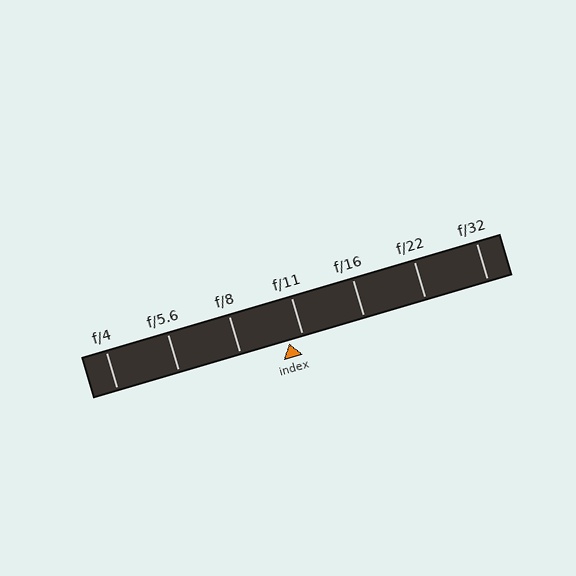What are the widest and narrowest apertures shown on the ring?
The widest aperture shown is f/4 and the narrowest is f/32.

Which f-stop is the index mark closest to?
The index mark is closest to f/11.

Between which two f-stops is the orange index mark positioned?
The index mark is between f/8 and f/11.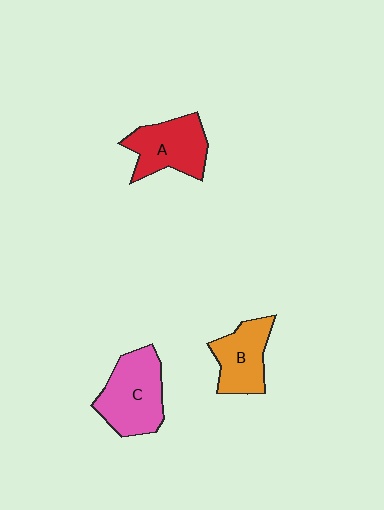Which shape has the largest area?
Shape C (pink).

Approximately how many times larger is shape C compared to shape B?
Approximately 1.3 times.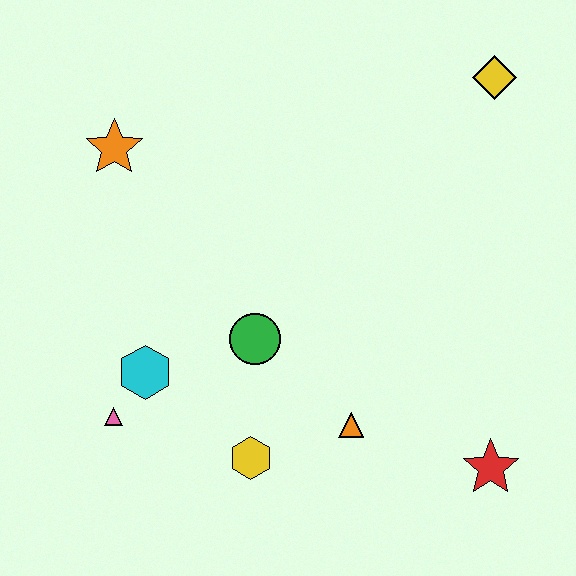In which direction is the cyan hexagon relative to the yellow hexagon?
The cyan hexagon is to the left of the yellow hexagon.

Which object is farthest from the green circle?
The yellow diamond is farthest from the green circle.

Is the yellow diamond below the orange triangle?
No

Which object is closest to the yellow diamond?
The green circle is closest to the yellow diamond.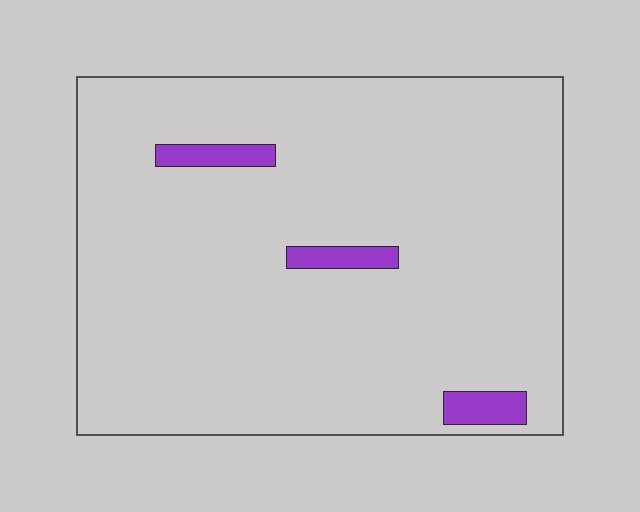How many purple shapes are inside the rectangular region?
3.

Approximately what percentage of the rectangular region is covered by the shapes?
Approximately 5%.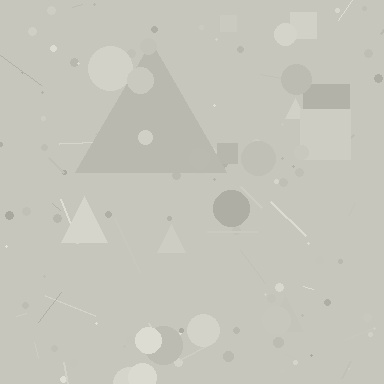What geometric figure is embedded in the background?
A triangle is embedded in the background.